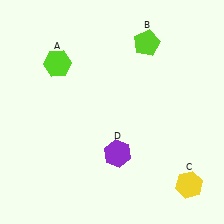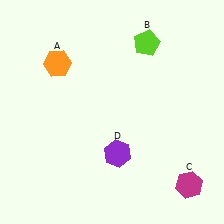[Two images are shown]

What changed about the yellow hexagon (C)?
In Image 1, C is yellow. In Image 2, it changed to magenta.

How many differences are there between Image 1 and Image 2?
There are 2 differences between the two images.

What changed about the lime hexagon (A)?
In Image 1, A is lime. In Image 2, it changed to orange.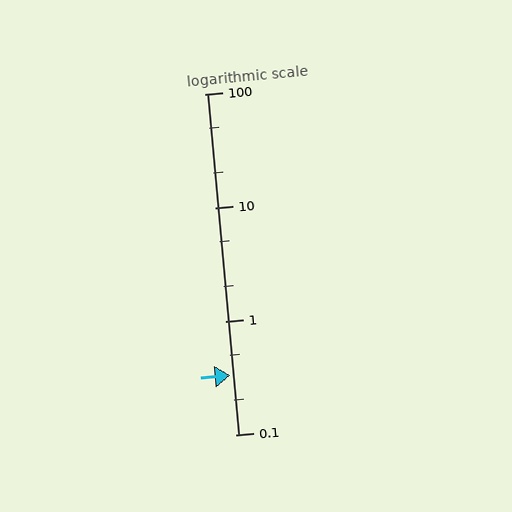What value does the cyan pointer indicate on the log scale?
The pointer indicates approximately 0.33.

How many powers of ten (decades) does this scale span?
The scale spans 3 decades, from 0.1 to 100.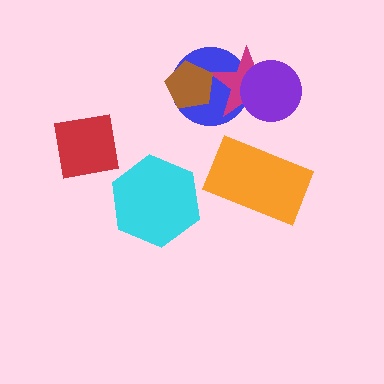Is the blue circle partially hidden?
Yes, it is partially covered by another shape.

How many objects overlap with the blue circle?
3 objects overlap with the blue circle.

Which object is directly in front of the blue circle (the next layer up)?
The magenta star is directly in front of the blue circle.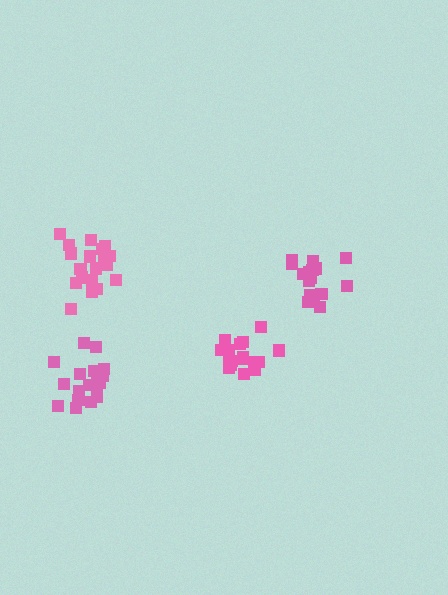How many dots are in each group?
Group 1: 19 dots, Group 2: 21 dots, Group 3: 17 dots, Group 4: 18 dots (75 total).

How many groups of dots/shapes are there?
There are 4 groups.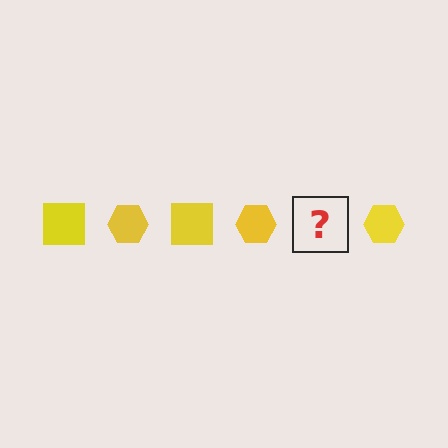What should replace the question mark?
The question mark should be replaced with a yellow square.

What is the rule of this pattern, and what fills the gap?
The rule is that the pattern cycles through square, hexagon shapes in yellow. The gap should be filled with a yellow square.